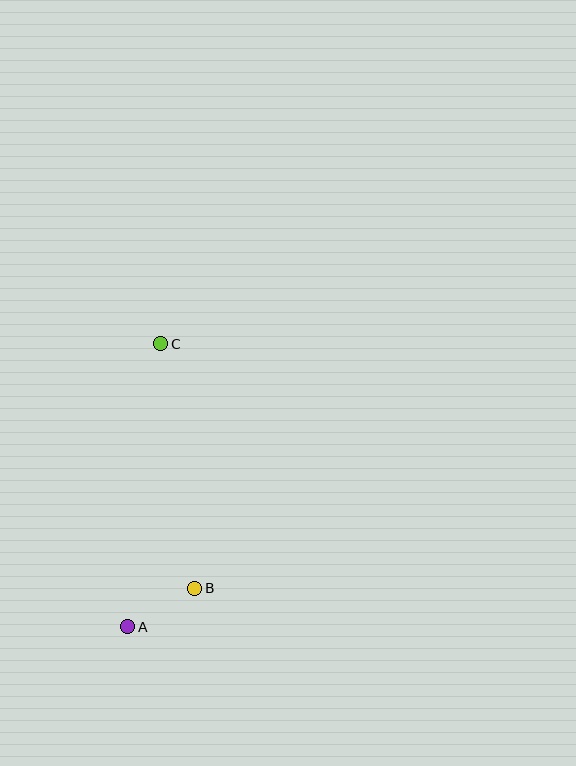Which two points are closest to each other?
Points A and B are closest to each other.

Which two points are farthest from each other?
Points A and C are farthest from each other.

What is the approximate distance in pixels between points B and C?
The distance between B and C is approximately 247 pixels.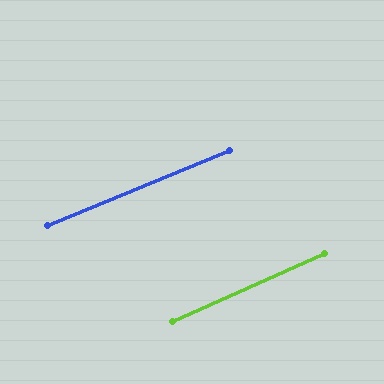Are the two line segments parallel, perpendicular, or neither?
Parallel — their directions differ by only 1.7°.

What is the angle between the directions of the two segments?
Approximately 2 degrees.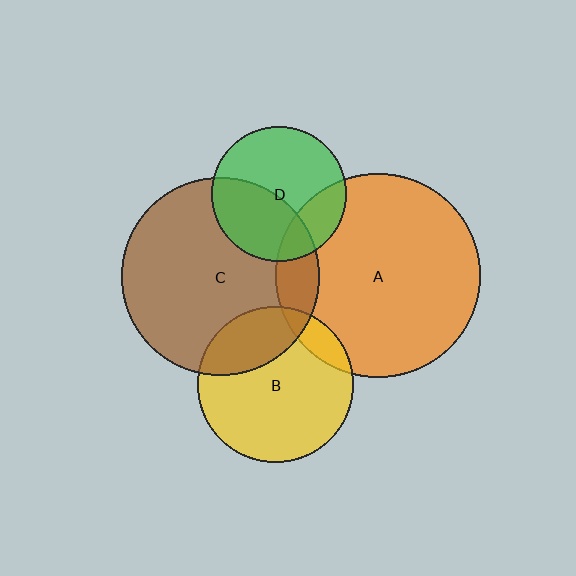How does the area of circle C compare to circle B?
Approximately 1.6 times.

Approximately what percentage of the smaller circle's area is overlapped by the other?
Approximately 10%.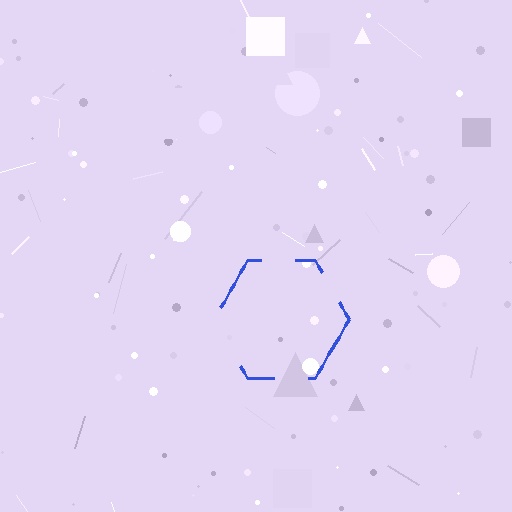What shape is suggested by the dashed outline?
The dashed outline suggests a hexagon.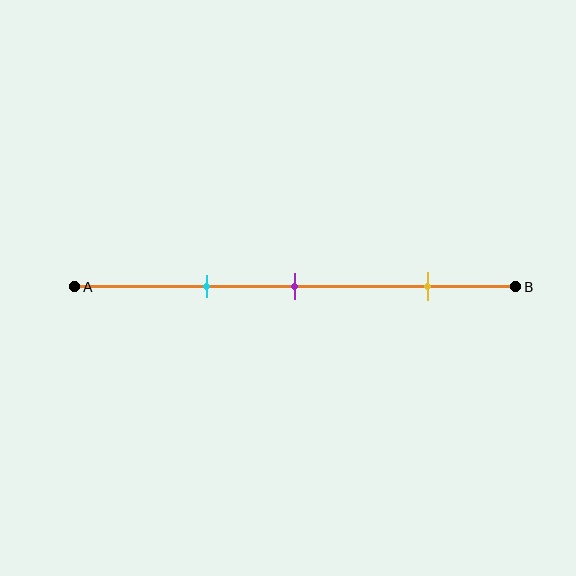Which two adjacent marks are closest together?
The cyan and purple marks are the closest adjacent pair.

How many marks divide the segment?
There are 3 marks dividing the segment.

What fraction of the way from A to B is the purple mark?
The purple mark is approximately 50% (0.5) of the way from A to B.